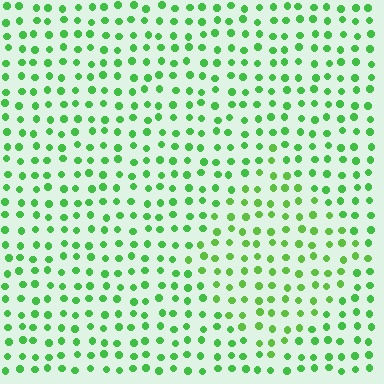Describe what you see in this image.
The image is filled with small green elements in a uniform arrangement. A diamond-shaped region is visible where the elements are tinted to a slightly different hue, forming a subtle color boundary.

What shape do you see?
I see a diamond.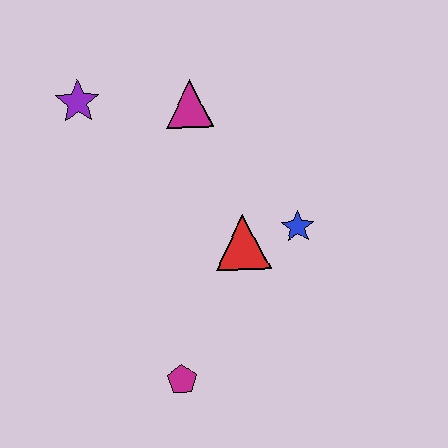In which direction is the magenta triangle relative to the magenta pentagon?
The magenta triangle is above the magenta pentagon.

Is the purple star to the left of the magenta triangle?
Yes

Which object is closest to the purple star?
The magenta triangle is closest to the purple star.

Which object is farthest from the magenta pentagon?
The purple star is farthest from the magenta pentagon.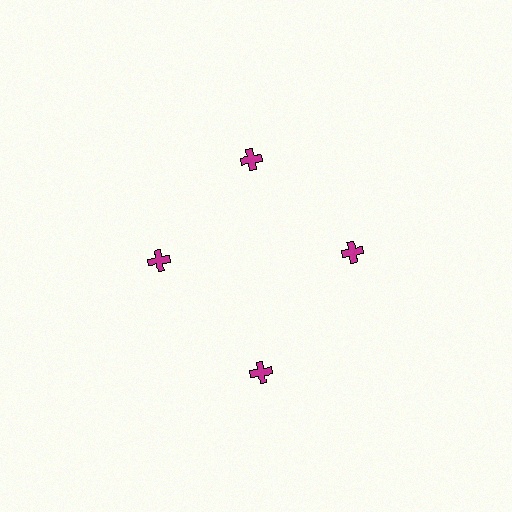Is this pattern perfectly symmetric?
No. The 4 magenta crosses are arranged in a ring, but one element near the 6 o'clock position is pushed outward from the center, breaking the 4-fold rotational symmetry.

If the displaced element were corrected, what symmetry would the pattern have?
It would have 4-fold rotational symmetry — the pattern would map onto itself every 90 degrees.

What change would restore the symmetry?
The symmetry would be restored by moving it inward, back onto the ring so that all 4 crosses sit at equal angles and equal distance from the center.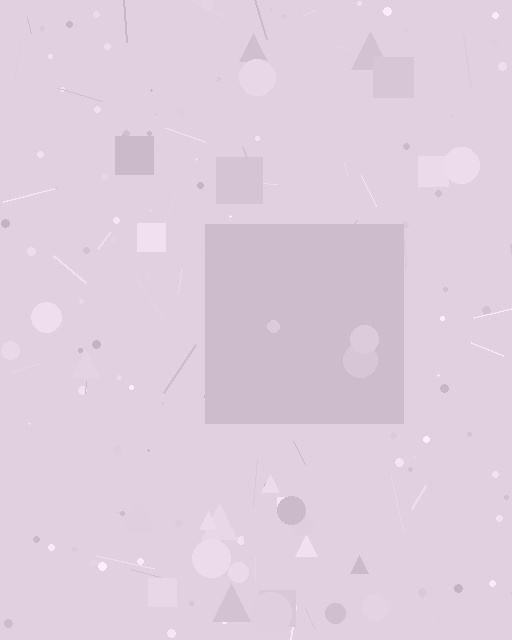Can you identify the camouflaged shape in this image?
The camouflaged shape is a square.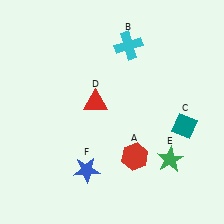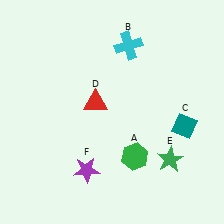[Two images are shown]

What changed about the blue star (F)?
In Image 1, F is blue. In Image 2, it changed to purple.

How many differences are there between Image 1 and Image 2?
There are 2 differences between the two images.